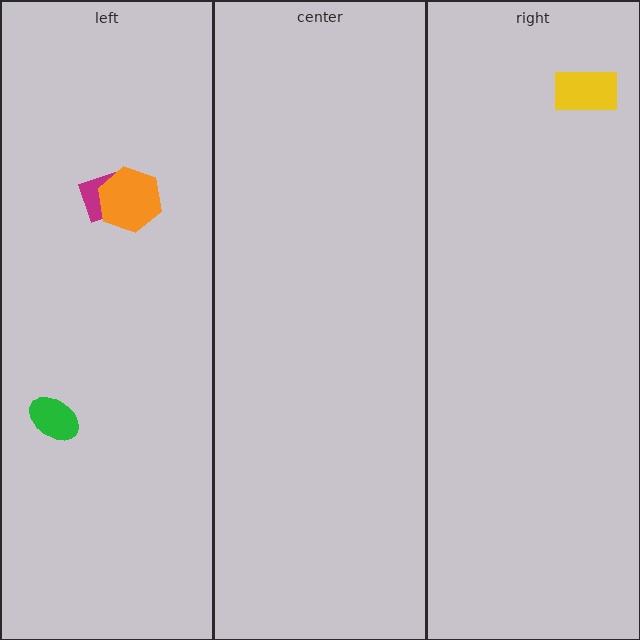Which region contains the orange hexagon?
The left region.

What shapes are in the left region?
The magenta diamond, the orange hexagon, the green ellipse.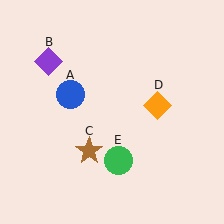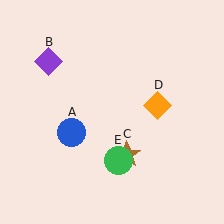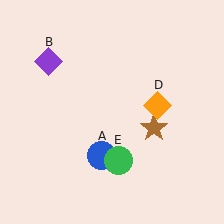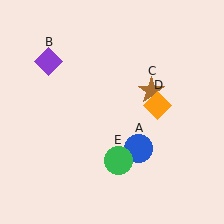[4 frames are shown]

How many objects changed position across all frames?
2 objects changed position: blue circle (object A), brown star (object C).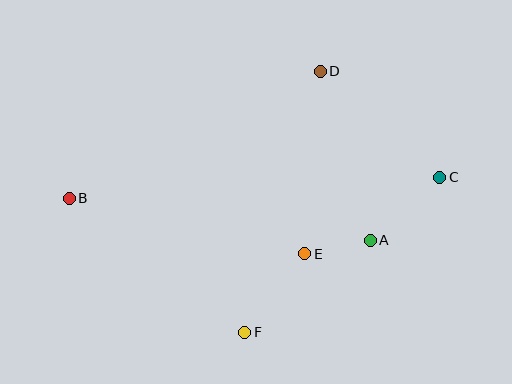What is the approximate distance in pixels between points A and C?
The distance between A and C is approximately 94 pixels.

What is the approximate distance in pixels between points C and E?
The distance between C and E is approximately 155 pixels.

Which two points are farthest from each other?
Points B and C are farthest from each other.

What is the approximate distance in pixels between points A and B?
The distance between A and B is approximately 304 pixels.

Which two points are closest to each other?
Points A and E are closest to each other.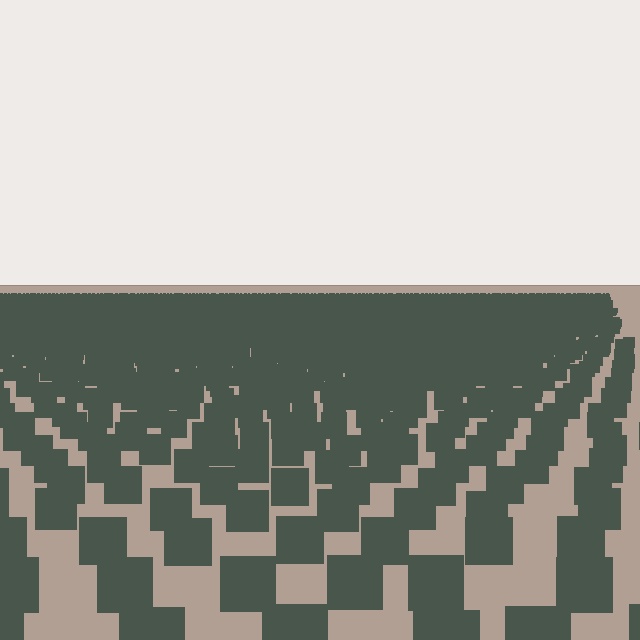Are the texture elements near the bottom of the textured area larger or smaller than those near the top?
Larger. Near the bottom, elements are closer to the viewer and appear at a bigger on-screen size.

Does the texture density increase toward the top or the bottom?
Density increases toward the top.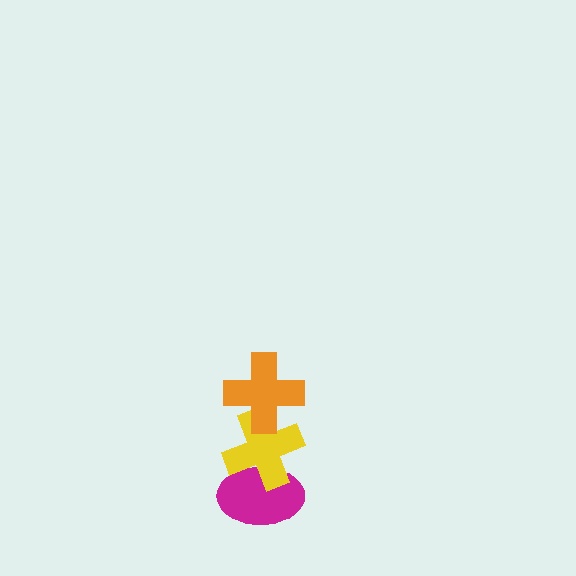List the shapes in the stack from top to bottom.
From top to bottom: the orange cross, the yellow cross, the magenta ellipse.